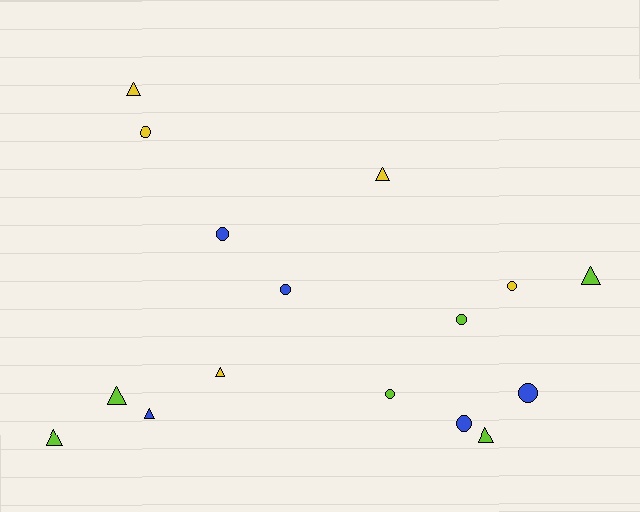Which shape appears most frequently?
Triangle, with 8 objects.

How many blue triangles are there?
There is 1 blue triangle.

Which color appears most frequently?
Lime, with 6 objects.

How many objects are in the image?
There are 16 objects.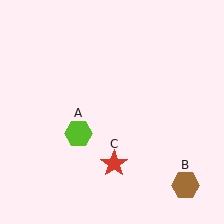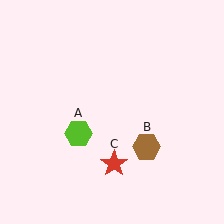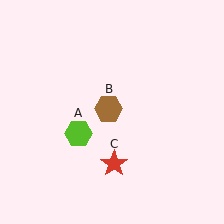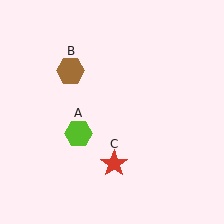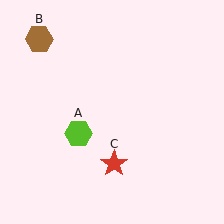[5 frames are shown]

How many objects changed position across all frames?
1 object changed position: brown hexagon (object B).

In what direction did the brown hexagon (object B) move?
The brown hexagon (object B) moved up and to the left.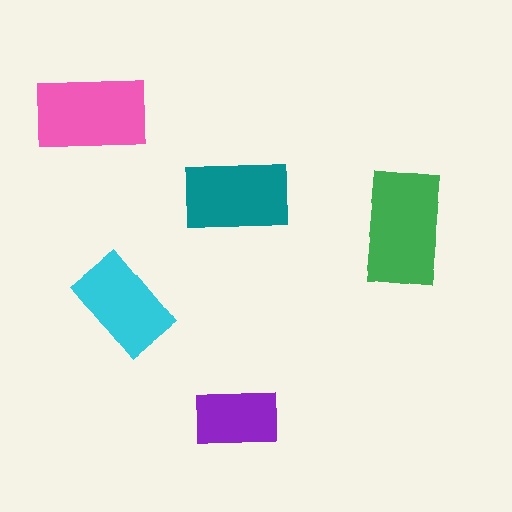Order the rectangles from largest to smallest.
the green one, the pink one, the teal one, the cyan one, the purple one.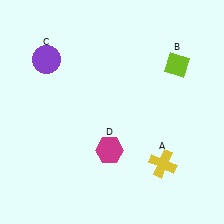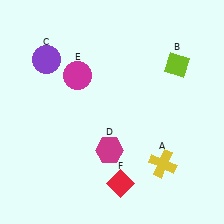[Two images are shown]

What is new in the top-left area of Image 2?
A magenta circle (E) was added in the top-left area of Image 2.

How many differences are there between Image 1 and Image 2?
There are 2 differences between the two images.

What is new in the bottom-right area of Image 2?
A red diamond (F) was added in the bottom-right area of Image 2.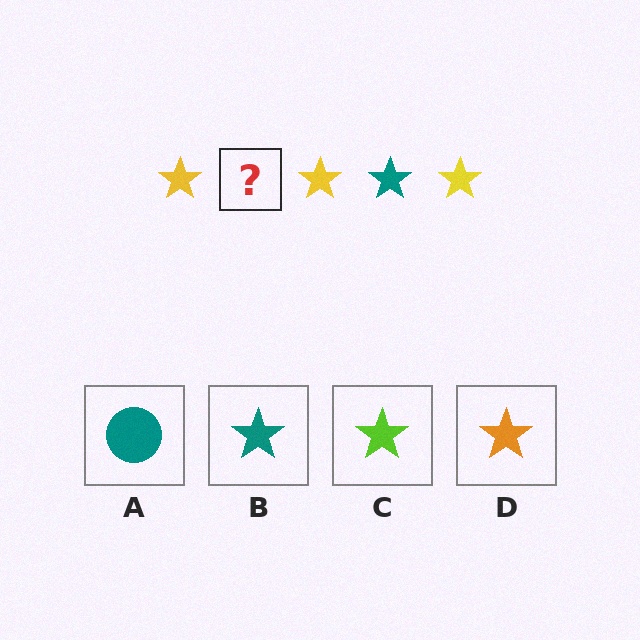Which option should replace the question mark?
Option B.